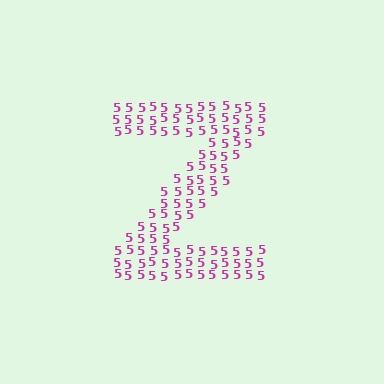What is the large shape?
The large shape is the letter Z.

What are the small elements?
The small elements are digit 5's.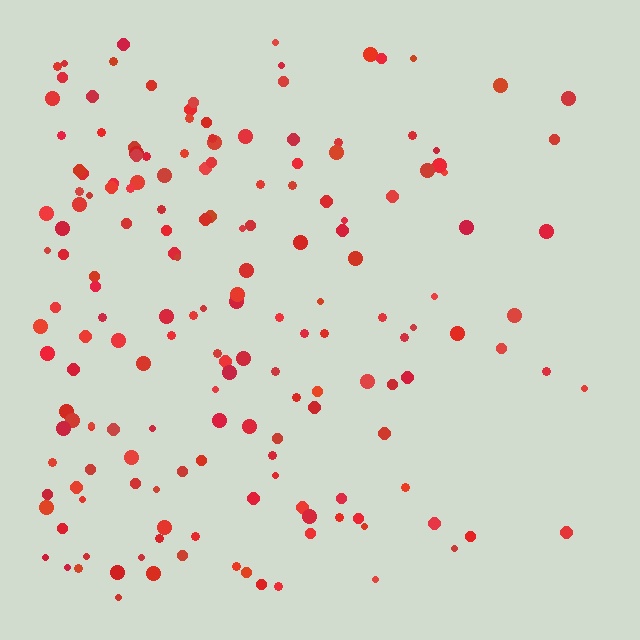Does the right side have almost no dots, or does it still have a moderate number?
Still a moderate number, just noticeably fewer than the left.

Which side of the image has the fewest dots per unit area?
The right.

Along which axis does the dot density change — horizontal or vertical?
Horizontal.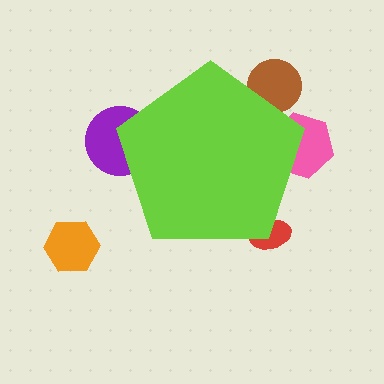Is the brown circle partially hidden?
Yes, the brown circle is partially hidden behind the lime pentagon.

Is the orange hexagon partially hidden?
No, the orange hexagon is fully visible.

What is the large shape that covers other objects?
A lime pentagon.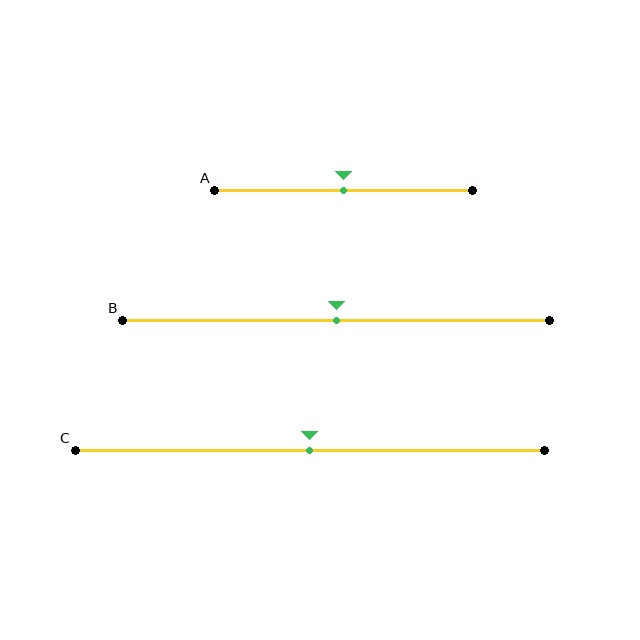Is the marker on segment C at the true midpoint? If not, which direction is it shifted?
Yes, the marker on segment C is at the true midpoint.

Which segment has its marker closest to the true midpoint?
Segment A has its marker closest to the true midpoint.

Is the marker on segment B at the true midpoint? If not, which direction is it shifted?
Yes, the marker on segment B is at the true midpoint.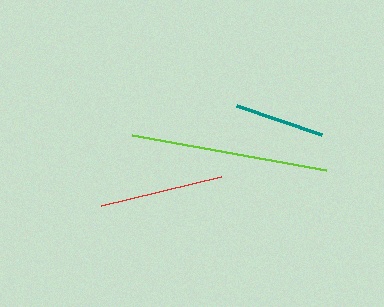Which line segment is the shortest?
The teal line is the shortest at approximately 90 pixels.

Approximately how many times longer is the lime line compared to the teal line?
The lime line is approximately 2.2 times the length of the teal line.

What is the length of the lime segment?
The lime segment is approximately 197 pixels long.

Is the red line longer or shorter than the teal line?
The red line is longer than the teal line.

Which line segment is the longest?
The lime line is the longest at approximately 197 pixels.